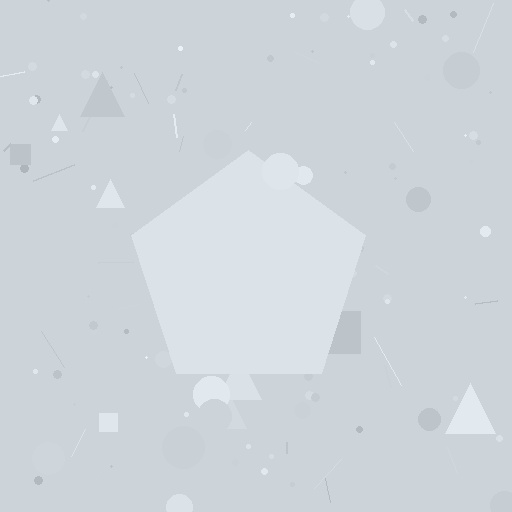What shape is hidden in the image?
A pentagon is hidden in the image.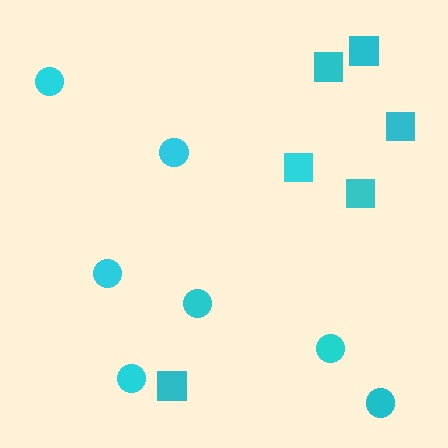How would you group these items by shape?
There are 2 groups: one group of circles (7) and one group of squares (6).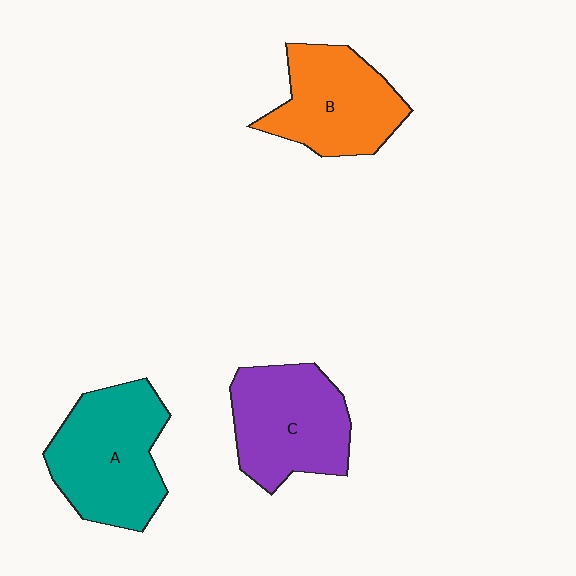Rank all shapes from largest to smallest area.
From largest to smallest: A (teal), C (purple), B (orange).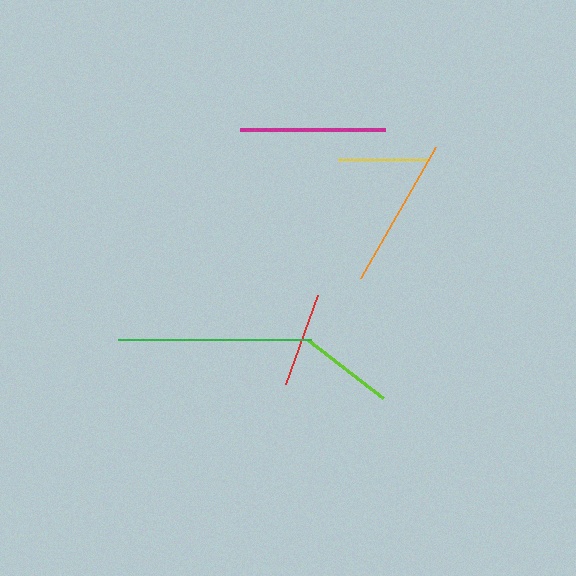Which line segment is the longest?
The green line is the longest at approximately 194 pixels.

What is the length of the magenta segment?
The magenta segment is approximately 145 pixels long.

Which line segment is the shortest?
The yellow line is the shortest at approximately 89 pixels.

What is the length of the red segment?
The red segment is approximately 95 pixels long.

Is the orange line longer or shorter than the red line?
The orange line is longer than the red line.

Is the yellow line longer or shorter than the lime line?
The lime line is longer than the yellow line.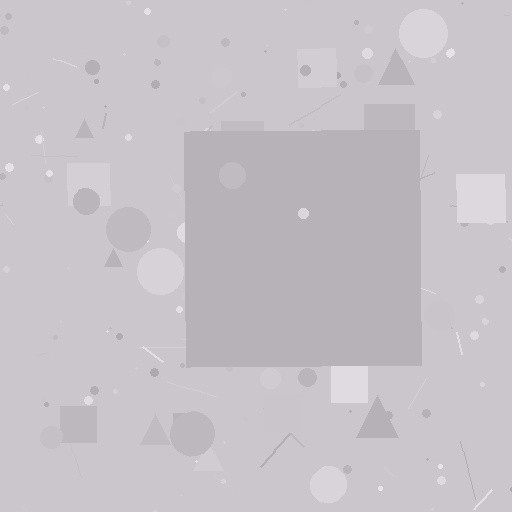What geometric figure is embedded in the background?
A square is embedded in the background.